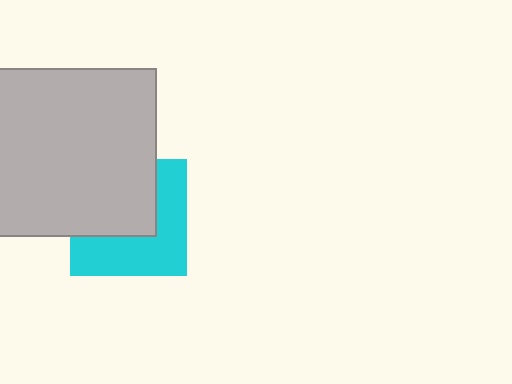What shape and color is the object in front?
The object in front is a light gray square.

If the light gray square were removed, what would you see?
You would see the complete cyan square.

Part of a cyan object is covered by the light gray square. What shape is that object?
It is a square.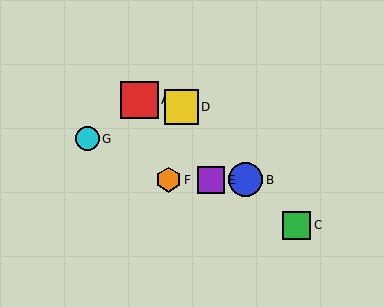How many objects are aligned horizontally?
3 objects (B, E, F) are aligned horizontally.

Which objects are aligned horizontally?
Objects B, E, F are aligned horizontally.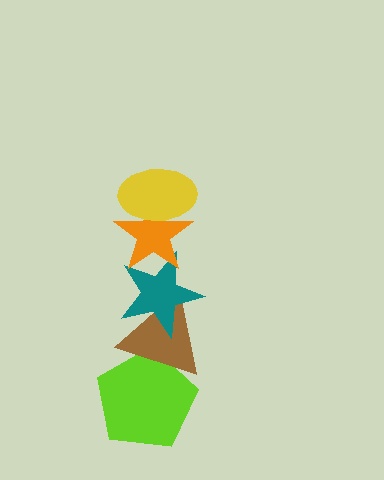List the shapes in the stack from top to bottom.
From top to bottom: the yellow ellipse, the orange star, the teal star, the brown triangle, the lime pentagon.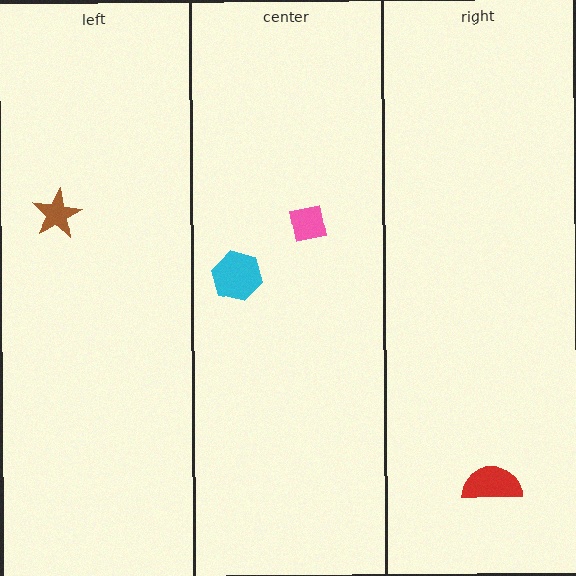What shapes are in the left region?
The brown star.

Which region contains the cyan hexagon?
The center region.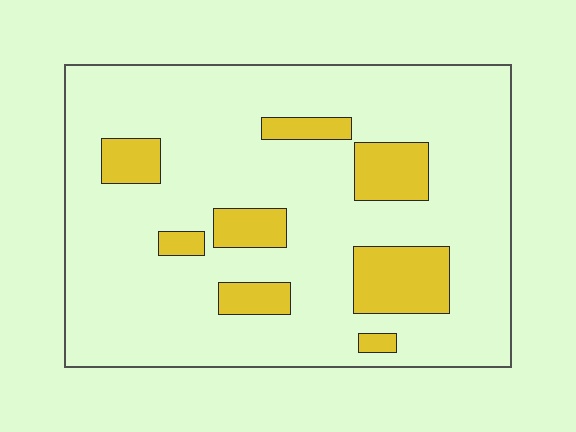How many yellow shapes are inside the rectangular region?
8.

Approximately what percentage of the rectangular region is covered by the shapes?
Approximately 15%.